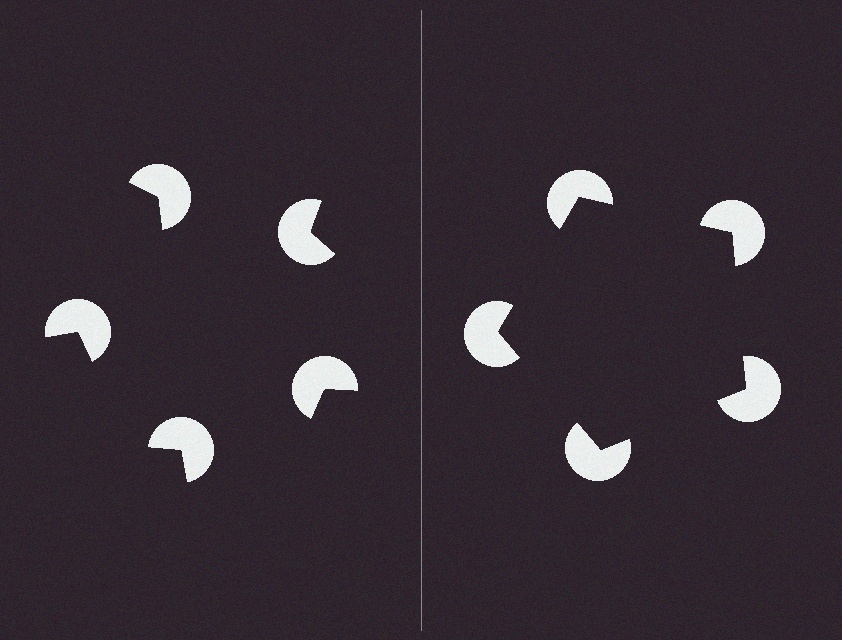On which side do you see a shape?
An illusory pentagon appears on the right side. On the left side the wedge cuts are rotated, so no coherent shape forms.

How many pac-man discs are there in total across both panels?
10 — 5 on each side.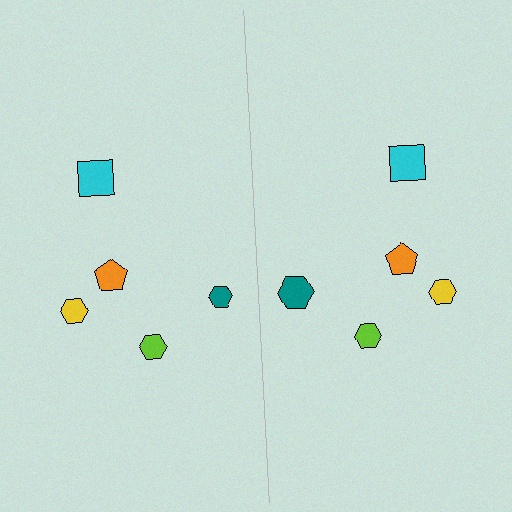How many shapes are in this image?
There are 10 shapes in this image.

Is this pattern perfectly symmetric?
No, the pattern is not perfectly symmetric. The teal hexagon on the right side has a different size than its mirror counterpart.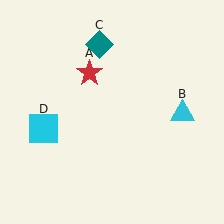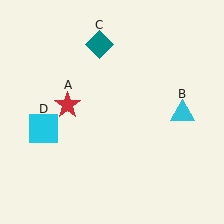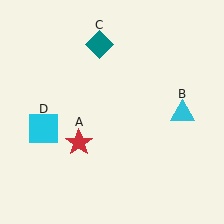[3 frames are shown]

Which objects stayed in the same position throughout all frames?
Cyan triangle (object B) and teal diamond (object C) and cyan square (object D) remained stationary.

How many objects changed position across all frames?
1 object changed position: red star (object A).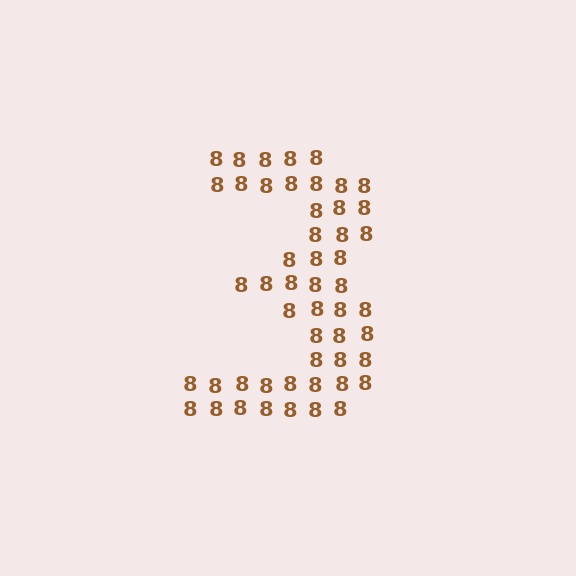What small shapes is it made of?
It is made of small digit 8's.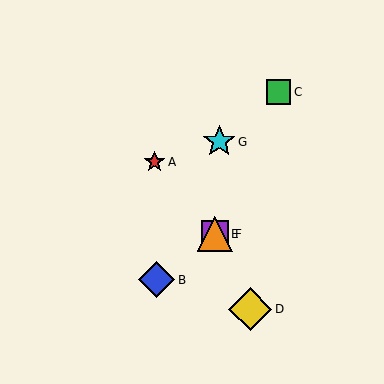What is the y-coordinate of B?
Object B is at y≈280.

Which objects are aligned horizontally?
Objects E, F are aligned horizontally.